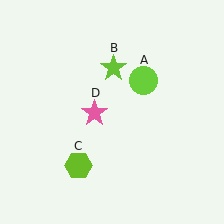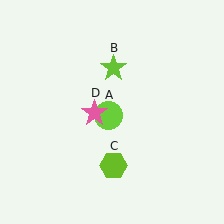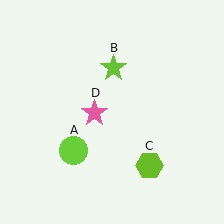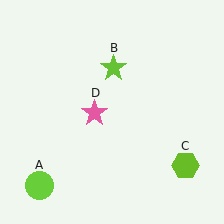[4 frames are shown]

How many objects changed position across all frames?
2 objects changed position: lime circle (object A), lime hexagon (object C).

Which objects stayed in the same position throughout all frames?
Lime star (object B) and pink star (object D) remained stationary.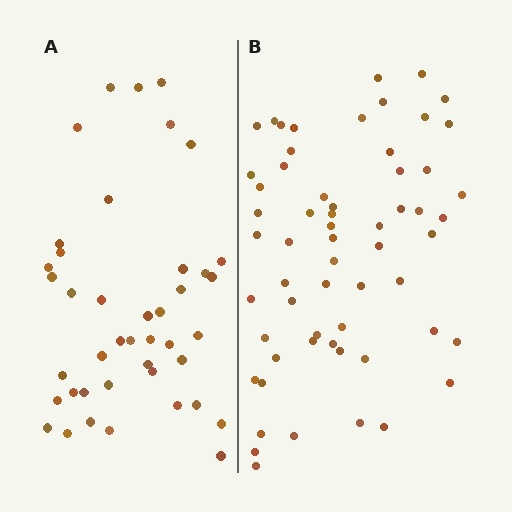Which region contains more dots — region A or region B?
Region B (the right region) has more dots.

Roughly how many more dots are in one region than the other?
Region B has approximately 20 more dots than region A.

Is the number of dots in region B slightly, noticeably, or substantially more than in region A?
Region B has noticeably more, but not dramatically so. The ratio is roughly 1.4 to 1.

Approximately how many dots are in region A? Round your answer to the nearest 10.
About 40 dots. (The exact count is 42, which rounds to 40.)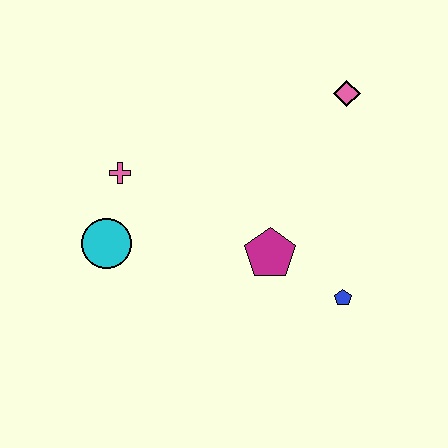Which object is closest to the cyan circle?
The pink cross is closest to the cyan circle.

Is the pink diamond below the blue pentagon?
No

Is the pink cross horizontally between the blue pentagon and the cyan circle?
Yes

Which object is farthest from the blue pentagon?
The pink cross is farthest from the blue pentagon.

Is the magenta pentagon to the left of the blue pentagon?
Yes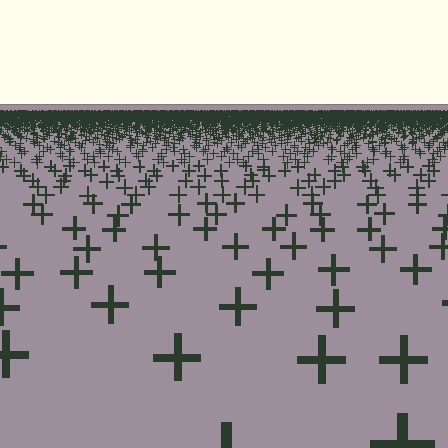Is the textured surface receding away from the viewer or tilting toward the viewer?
The surface is receding away from the viewer. Texture elements get smaller and denser toward the top.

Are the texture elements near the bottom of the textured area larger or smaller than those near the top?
Larger. Near the bottom, elements are closer to the viewer and appear at a bigger on-screen size.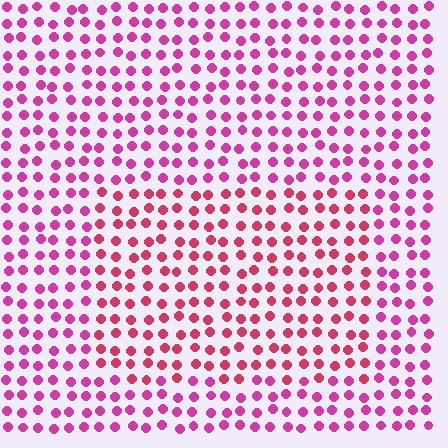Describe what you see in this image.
The image is filled with small magenta elements in a uniform arrangement. A rectangle-shaped region is visible where the elements are tinted to a slightly different hue, forming a subtle color boundary.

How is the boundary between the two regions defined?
The boundary is defined purely by a slight shift in hue (about 27 degrees). Spacing, size, and orientation are identical on both sides.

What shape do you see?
I see a rectangle.